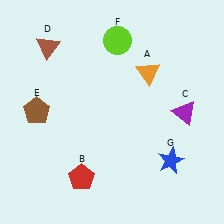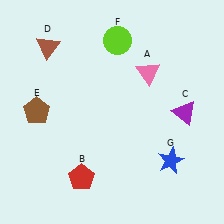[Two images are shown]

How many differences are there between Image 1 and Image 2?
There is 1 difference between the two images.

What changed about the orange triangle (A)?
In Image 1, A is orange. In Image 2, it changed to pink.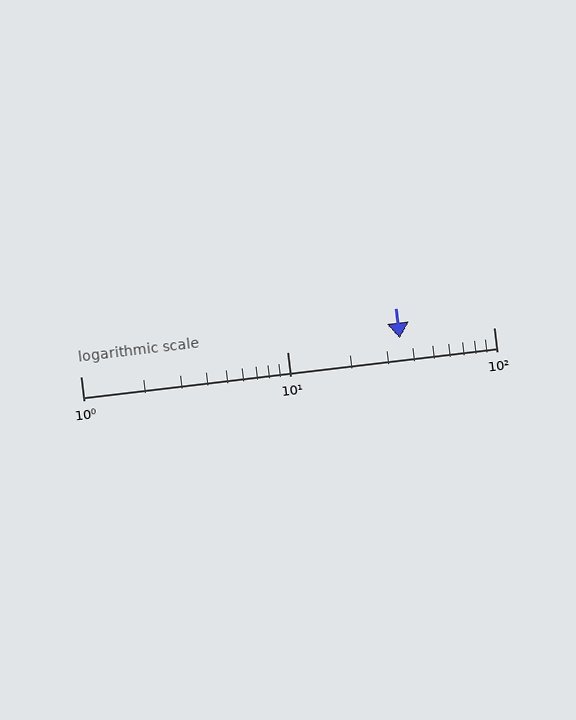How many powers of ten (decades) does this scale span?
The scale spans 2 decades, from 1 to 100.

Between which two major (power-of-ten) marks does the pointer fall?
The pointer is between 10 and 100.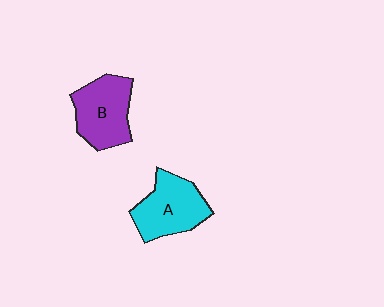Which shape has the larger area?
Shape A (cyan).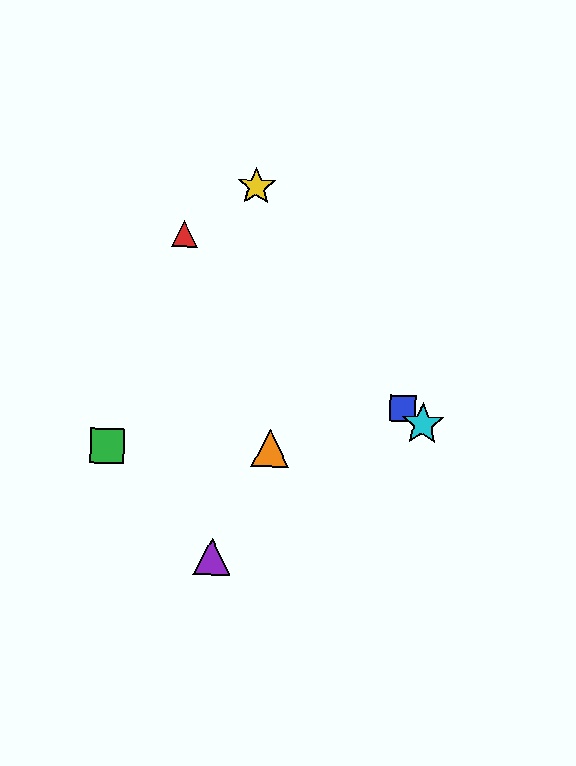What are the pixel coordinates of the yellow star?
The yellow star is at (256, 186).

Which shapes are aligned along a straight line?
The red triangle, the blue square, the cyan star are aligned along a straight line.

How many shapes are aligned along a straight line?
3 shapes (the red triangle, the blue square, the cyan star) are aligned along a straight line.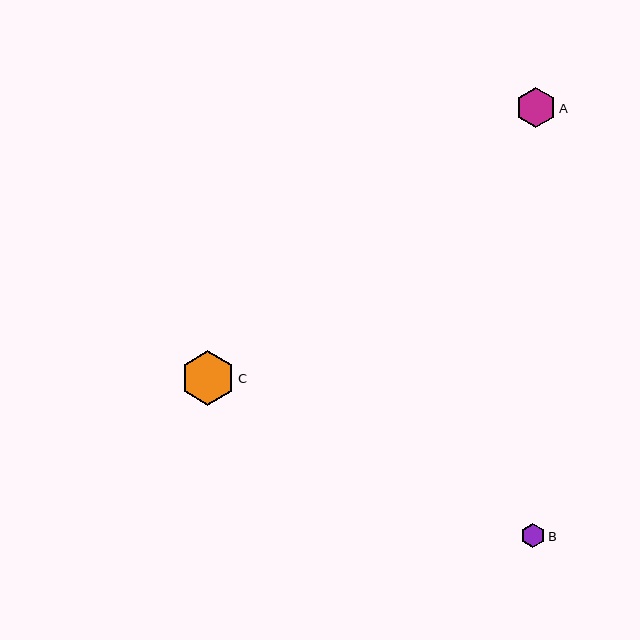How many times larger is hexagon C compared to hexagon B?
Hexagon C is approximately 2.3 times the size of hexagon B.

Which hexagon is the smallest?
Hexagon B is the smallest with a size of approximately 24 pixels.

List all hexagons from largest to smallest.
From largest to smallest: C, A, B.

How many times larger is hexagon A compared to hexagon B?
Hexagon A is approximately 1.7 times the size of hexagon B.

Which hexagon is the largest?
Hexagon C is the largest with a size of approximately 55 pixels.